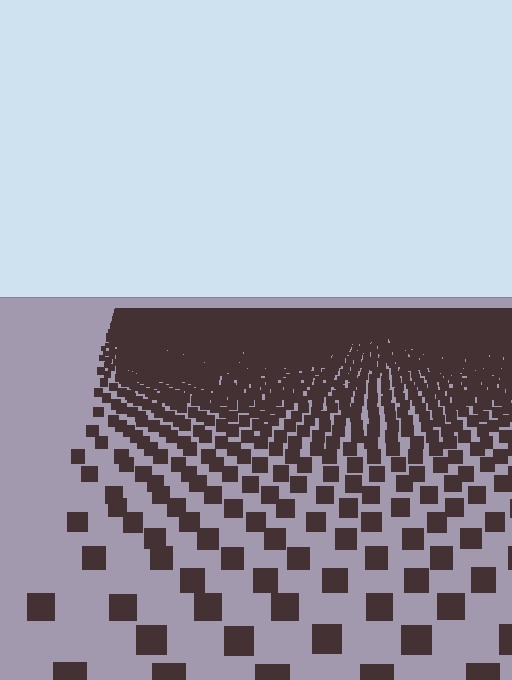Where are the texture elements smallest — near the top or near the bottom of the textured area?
Near the top.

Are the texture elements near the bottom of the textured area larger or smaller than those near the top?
Larger. Near the bottom, elements are closer to the viewer and appear at a bigger on-screen size.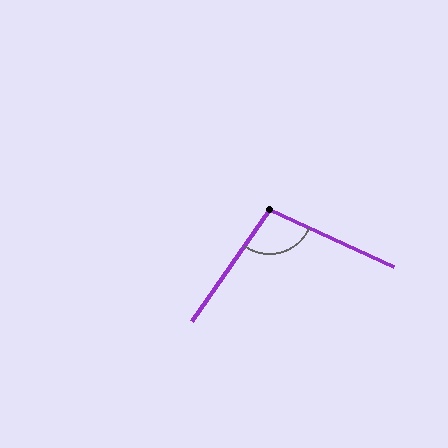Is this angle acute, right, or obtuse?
It is obtuse.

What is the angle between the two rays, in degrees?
Approximately 100 degrees.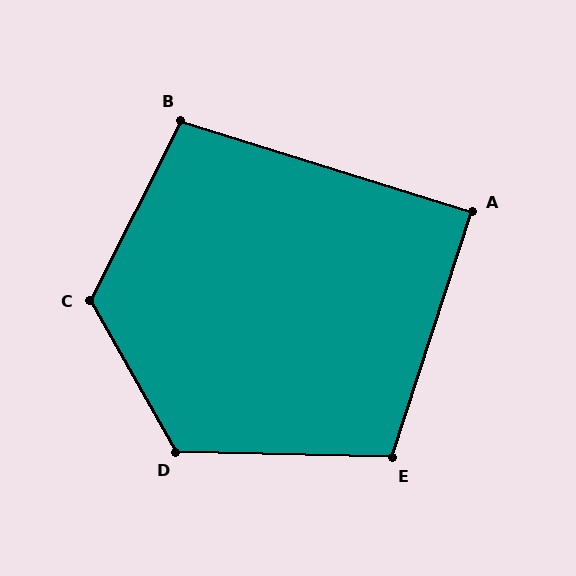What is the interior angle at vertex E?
Approximately 107 degrees (obtuse).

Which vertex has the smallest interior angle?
A, at approximately 89 degrees.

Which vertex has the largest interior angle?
C, at approximately 124 degrees.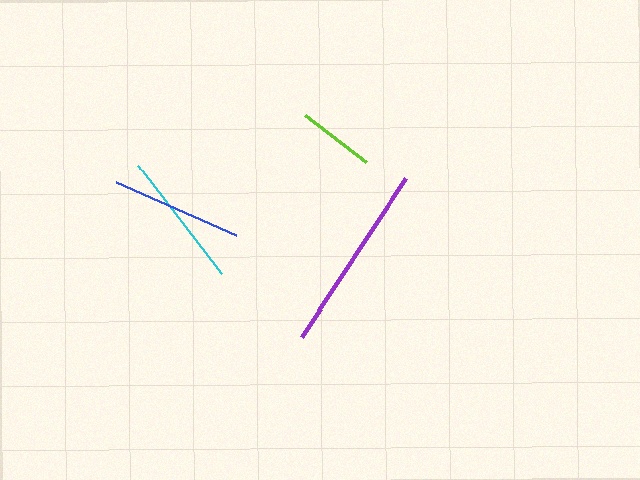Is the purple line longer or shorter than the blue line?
The purple line is longer than the blue line.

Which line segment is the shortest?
The lime line is the shortest at approximately 77 pixels.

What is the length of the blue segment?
The blue segment is approximately 131 pixels long.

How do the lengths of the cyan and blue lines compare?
The cyan and blue lines are approximately the same length.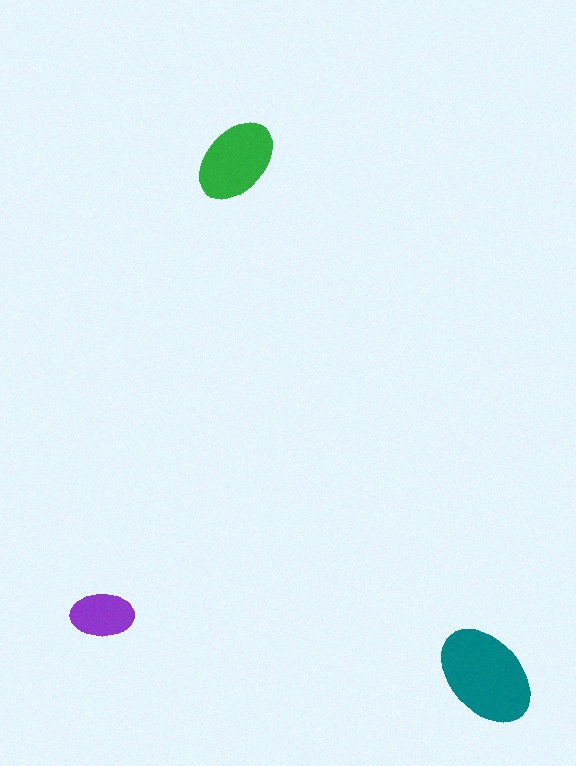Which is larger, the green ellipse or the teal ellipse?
The teal one.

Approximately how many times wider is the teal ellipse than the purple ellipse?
About 1.5 times wider.